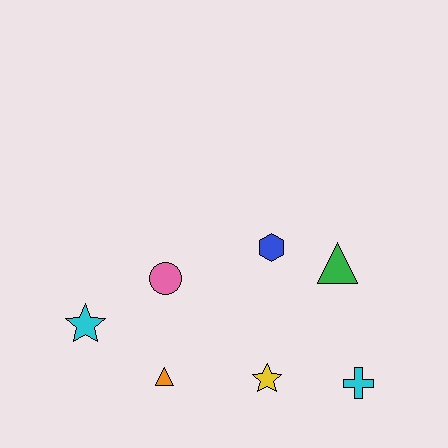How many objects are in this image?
There are 7 objects.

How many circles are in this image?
There is 1 circle.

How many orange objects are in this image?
There is 1 orange object.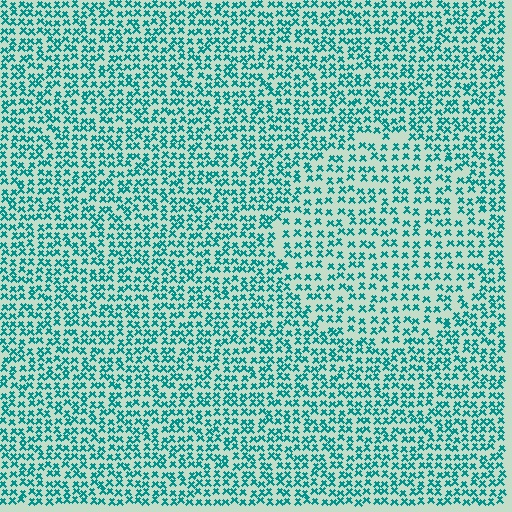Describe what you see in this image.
The image contains small teal elements arranged at two different densities. A circle-shaped region is visible where the elements are less densely packed than the surrounding area.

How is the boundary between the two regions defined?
The boundary is defined by a change in element density (approximately 1.5x ratio). All elements are the same color, size, and shape.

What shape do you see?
I see a circle.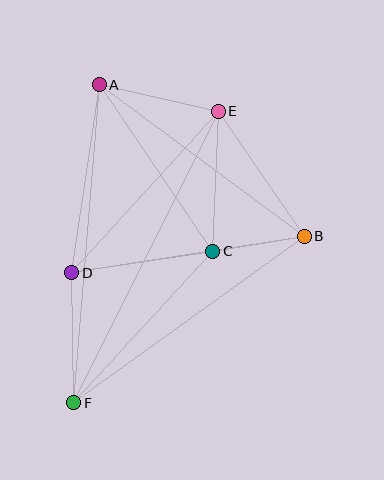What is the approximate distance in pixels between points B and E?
The distance between B and E is approximately 151 pixels.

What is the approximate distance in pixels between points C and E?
The distance between C and E is approximately 140 pixels.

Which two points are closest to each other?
Points B and C are closest to each other.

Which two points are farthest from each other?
Points E and F are farthest from each other.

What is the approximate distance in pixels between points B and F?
The distance between B and F is approximately 284 pixels.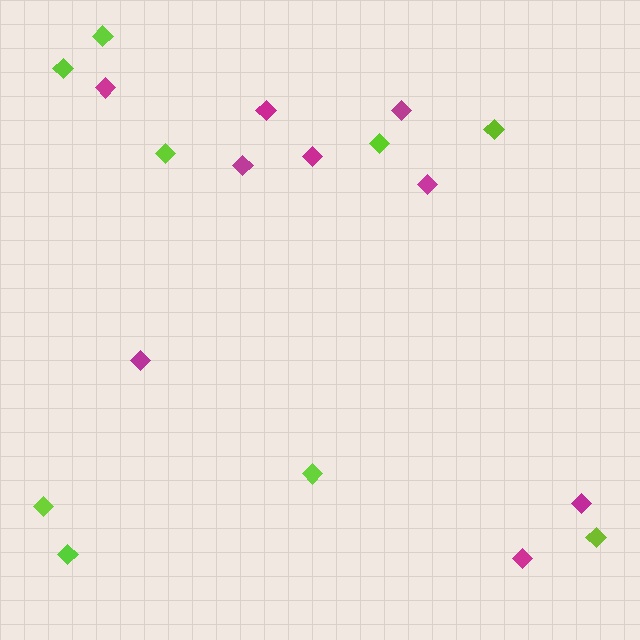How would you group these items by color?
There are 2 groups: one group of lime diamonds (9) and one group of magenta diamonds (9).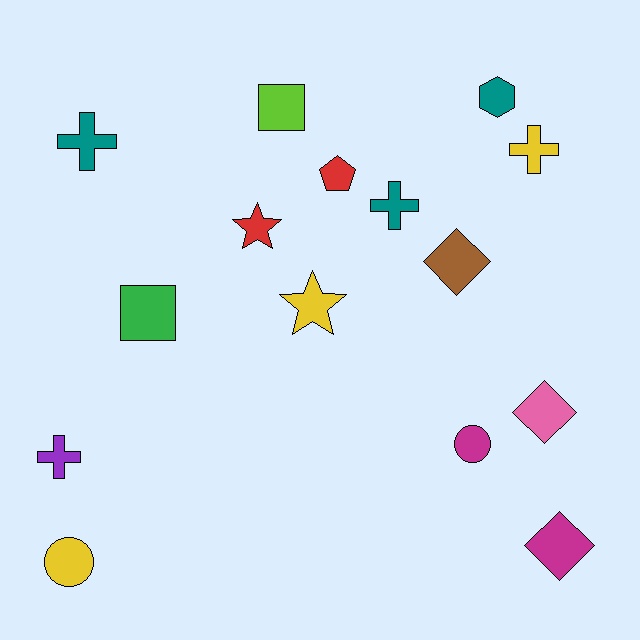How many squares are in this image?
There are 2 squares.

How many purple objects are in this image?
There is 1 purple object.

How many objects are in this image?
There are 15 objects.